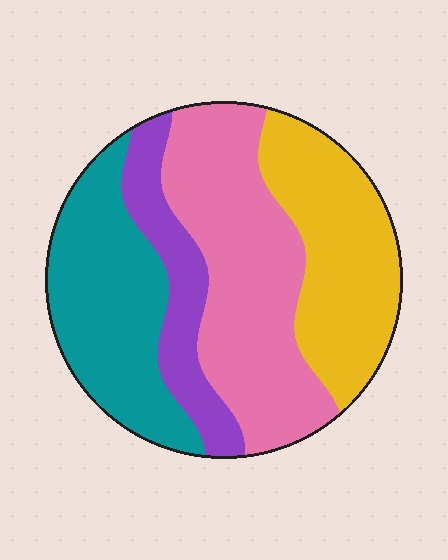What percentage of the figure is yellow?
Yellow takes up about one quarter (1/4) of the figure.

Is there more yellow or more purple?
Yellow.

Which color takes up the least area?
Purple, at roughly 15%.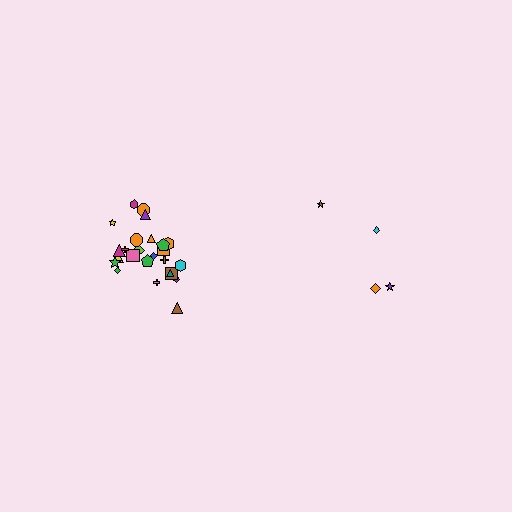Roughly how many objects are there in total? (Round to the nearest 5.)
Roughly 30 objects in total.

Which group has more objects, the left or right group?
The left group.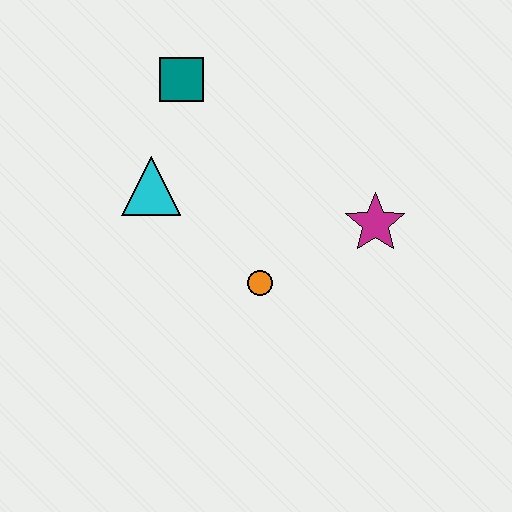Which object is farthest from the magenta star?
The teal square is farthest from the magenta star.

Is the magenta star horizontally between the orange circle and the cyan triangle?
No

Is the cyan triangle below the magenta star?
No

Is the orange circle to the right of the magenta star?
No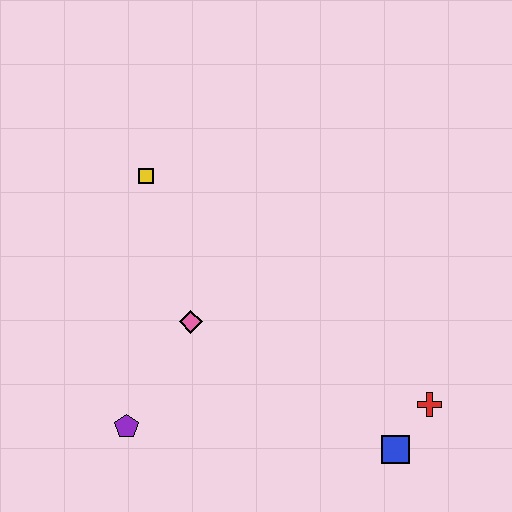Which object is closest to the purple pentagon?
The pink diamond is closest to the purple pentagon.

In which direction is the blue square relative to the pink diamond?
The blue square is to the right of the pink diamond.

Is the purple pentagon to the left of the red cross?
Yes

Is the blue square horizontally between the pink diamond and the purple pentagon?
No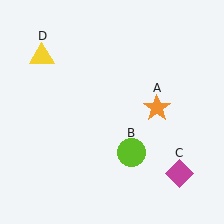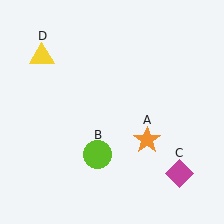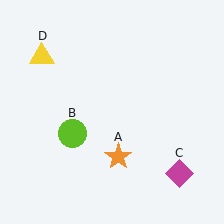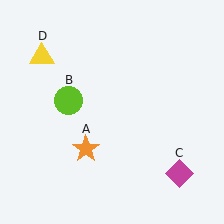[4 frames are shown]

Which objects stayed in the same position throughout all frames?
Magenta diamond (object C) and yellow triangle (object D) remained stationary.